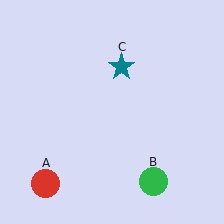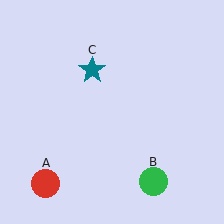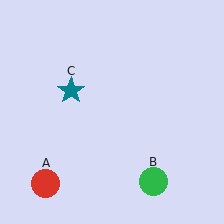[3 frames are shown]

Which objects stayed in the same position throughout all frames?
Red circle (object A) and green circle (object B) remained stationary.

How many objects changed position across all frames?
1 object changed position: teal star (object C).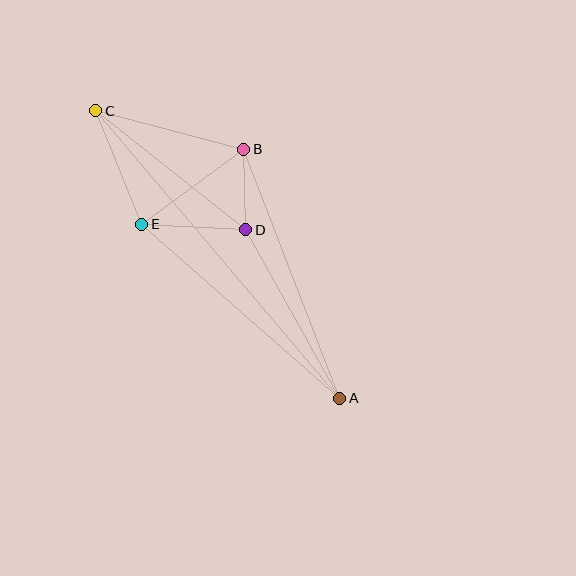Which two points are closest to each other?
Points B and D are closest to each other.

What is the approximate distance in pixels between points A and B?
The distance between A and B is approximately 267 pixels.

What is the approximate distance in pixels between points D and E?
The distance between D and E is approximately 105 pixels.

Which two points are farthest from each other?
Points A and C are farthest from each other.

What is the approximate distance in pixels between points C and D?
The distance between C and D is approximately 192 pixels.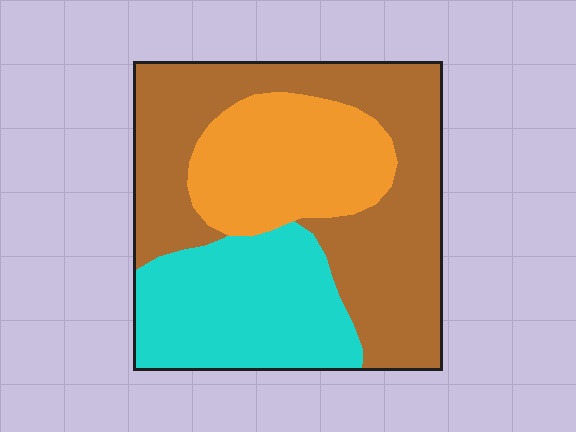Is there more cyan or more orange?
Cyan.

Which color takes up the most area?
Brown, at roughly 50%.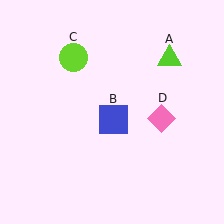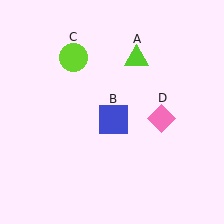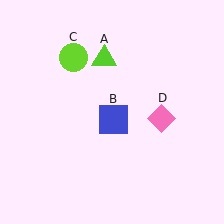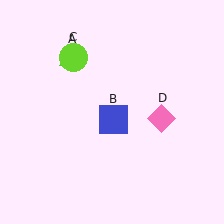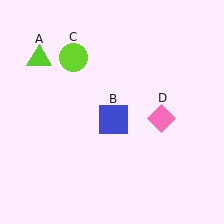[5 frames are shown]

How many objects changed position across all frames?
1 object changed position: lime triangle (object A).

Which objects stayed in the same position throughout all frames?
Blue square (object B) and lime circle (object C) and pink diamond (object D) remained stationary.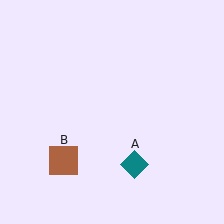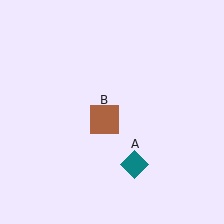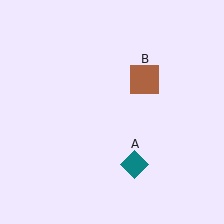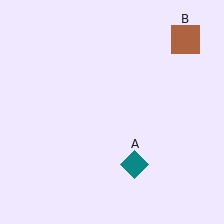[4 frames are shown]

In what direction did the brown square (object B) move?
The brown square (object B) moved up and to the right.